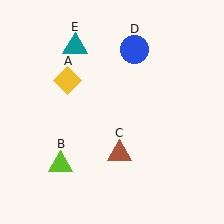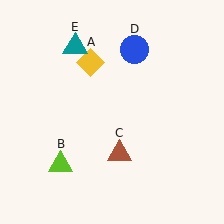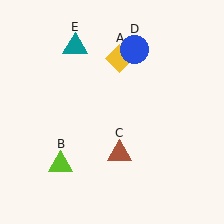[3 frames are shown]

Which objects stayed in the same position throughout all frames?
Lime triangle (object B) and brown triangle (object C) and blue circle (object D) and teal triangle (object E) remained stationary.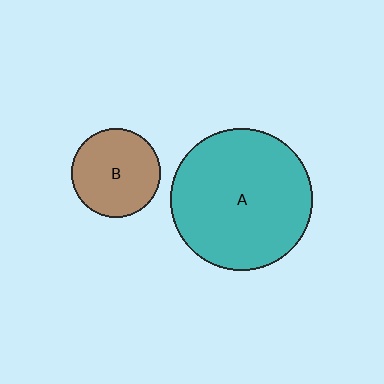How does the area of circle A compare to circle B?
Approximately 2.5 times.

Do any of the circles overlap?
No, none of the circles overlap.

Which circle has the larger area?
Circle A (teal).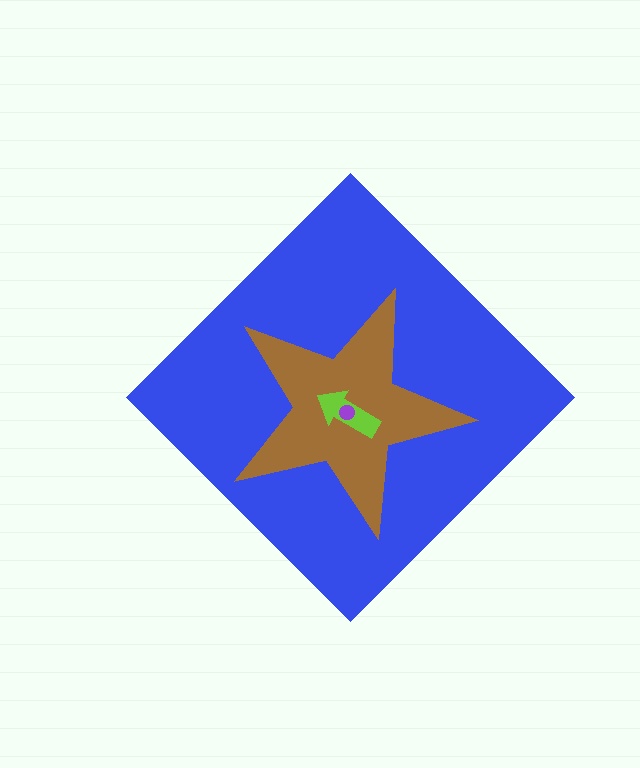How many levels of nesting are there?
4.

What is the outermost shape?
The blue diamond.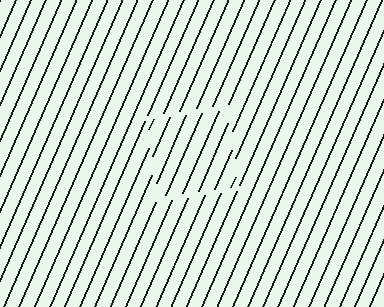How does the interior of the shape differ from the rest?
The interior of the shape contains the same grating, shifted by half a period — the contour is defined by the phase discontinuity where line-ends from the inner and outer gratings abut.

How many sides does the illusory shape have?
4 sides — the line-ends trace a square.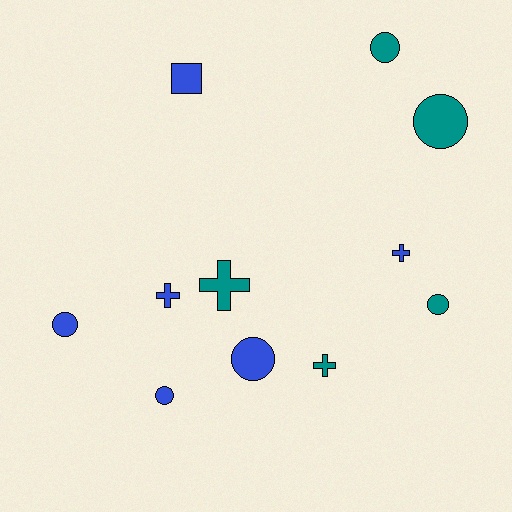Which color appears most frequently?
Blue, with 6 objects.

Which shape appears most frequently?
Circle, with 6 objects.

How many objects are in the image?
There are 11 objects.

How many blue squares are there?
There is 1 blue square.